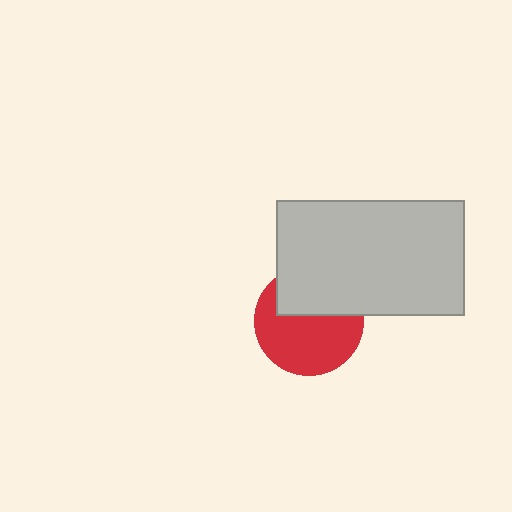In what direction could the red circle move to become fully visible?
The red circle could move down. That would shift it out from behind the light gray rectangle entirely.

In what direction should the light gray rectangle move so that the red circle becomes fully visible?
The light gray rectangle should move up. That is the shortest direction to clear the overlap and leave the red circle fully visible.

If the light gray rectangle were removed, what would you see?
You would see the complete red circle.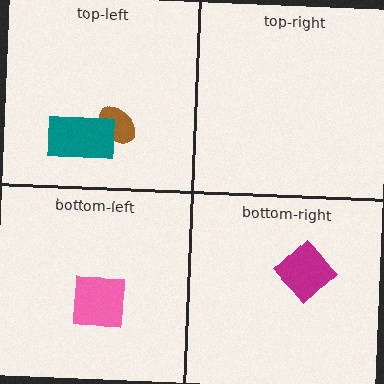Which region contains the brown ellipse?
The top-left region.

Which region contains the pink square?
The bottom-left region.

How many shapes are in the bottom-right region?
1.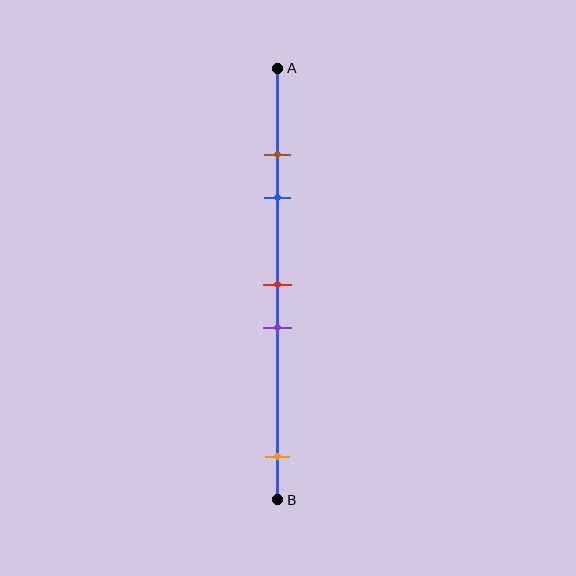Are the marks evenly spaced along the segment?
No, the marks are not evenly spaced.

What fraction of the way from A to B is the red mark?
The red mark is approximately 50% (0.5) of the way from A to B.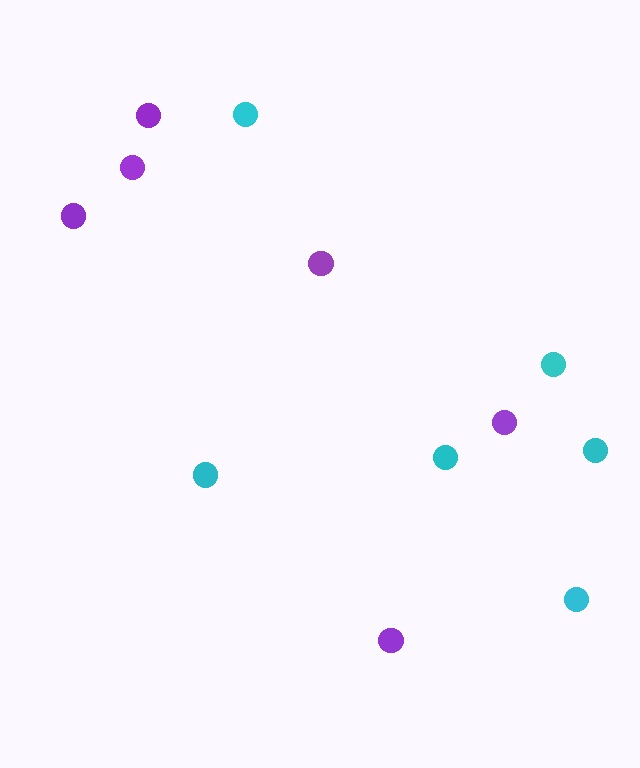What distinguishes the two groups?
There are 2 groups: one group of purple circles (6) and one group of cyan circles (6).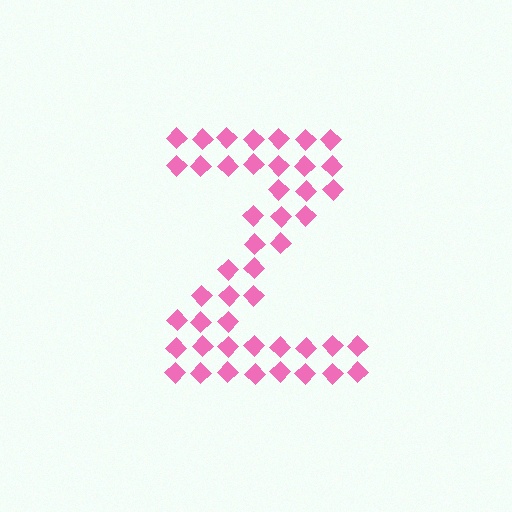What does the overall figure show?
The overall figure shows the letter Z.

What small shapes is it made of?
It is made of small diamonds.